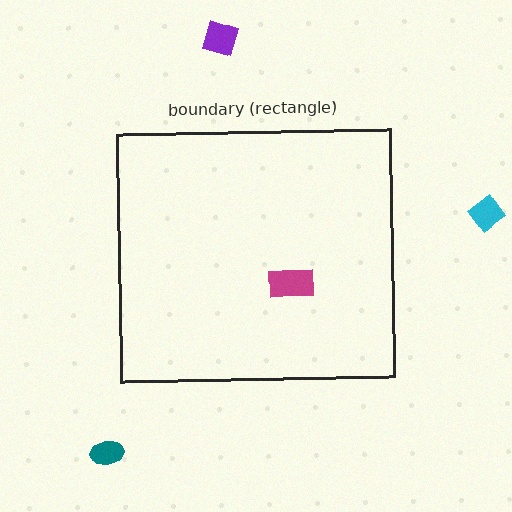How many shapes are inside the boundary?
1 inside, 3 outside.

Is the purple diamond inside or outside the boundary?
Outside.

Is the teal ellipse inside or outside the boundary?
Outside.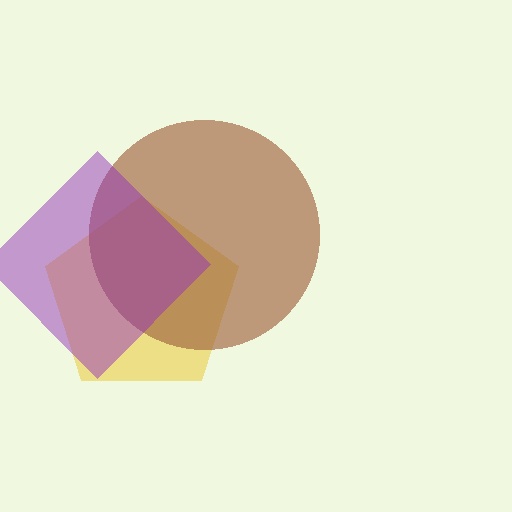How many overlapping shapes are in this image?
There are 3 overlapping shapes in the image.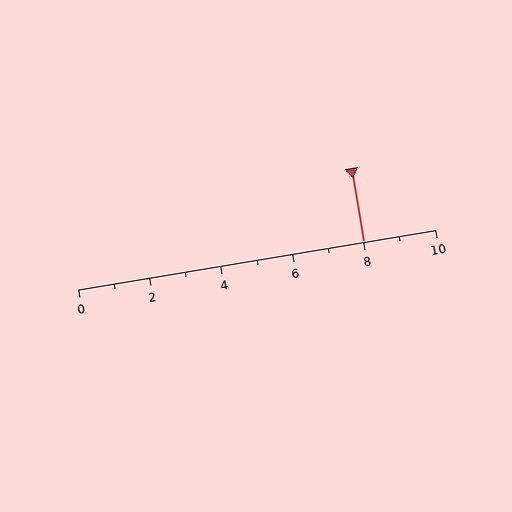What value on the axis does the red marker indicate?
The marker indicates approximately 8.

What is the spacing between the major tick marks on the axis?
The major ticks are spaced 2 apart.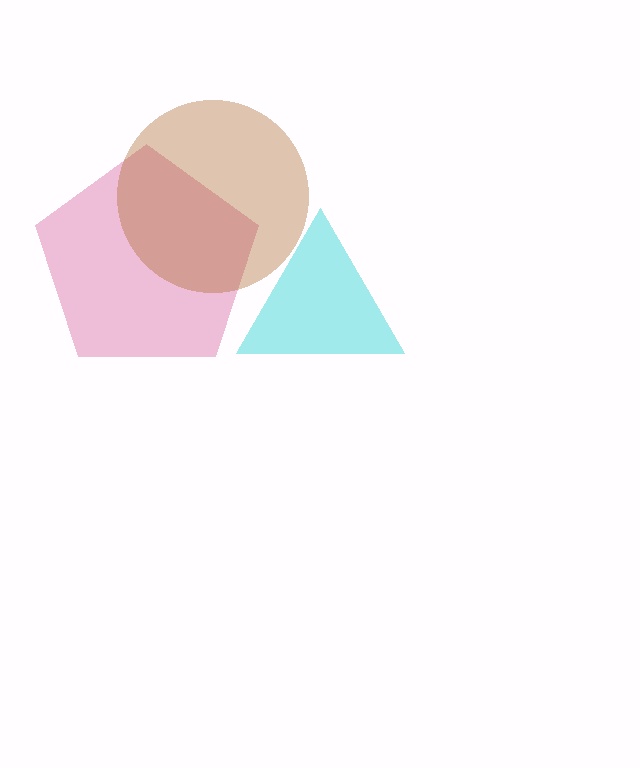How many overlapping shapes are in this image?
There are 3 overlapping shapes in the image.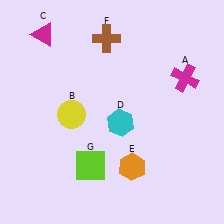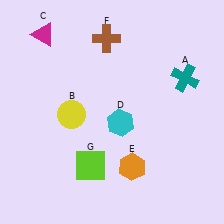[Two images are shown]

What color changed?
The cross (A) changed from magenta in Image 1 to teal in Image 2.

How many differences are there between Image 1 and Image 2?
There is 1 difference between the two images.